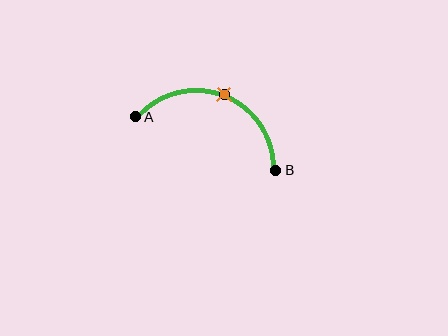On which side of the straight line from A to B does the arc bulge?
The arc bulges above the straight line connecting A and B.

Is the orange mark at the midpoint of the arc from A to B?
Yes. The orange mark lies on the arc at equal arc-length from both A and B — it is the arc midpoint.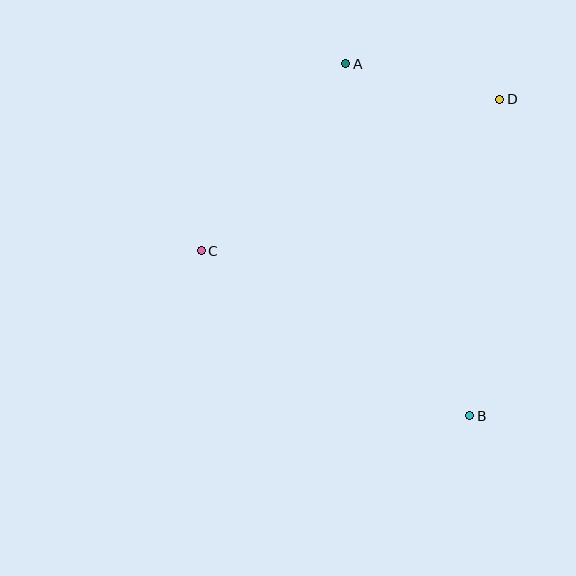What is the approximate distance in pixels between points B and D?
The distance between B and D is approximately 318 pixels.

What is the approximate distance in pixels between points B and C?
The distance between B and C is approximately 316 pixels.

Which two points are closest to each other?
Points A and D are closest to each other.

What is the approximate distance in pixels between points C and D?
The distance between C and D is approximately 335 pixels.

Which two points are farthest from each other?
Points A and B are farthest from each other.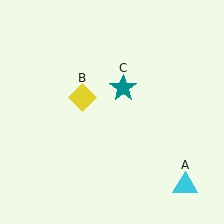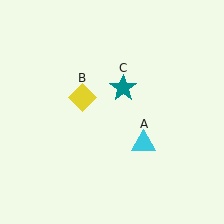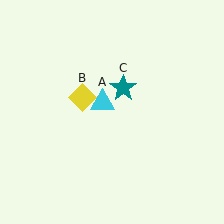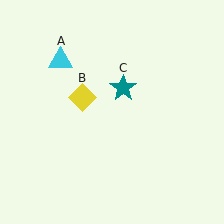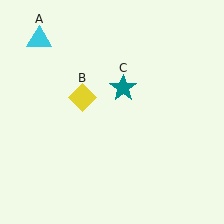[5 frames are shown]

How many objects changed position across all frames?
1 object changed position: cyan triangle (object A).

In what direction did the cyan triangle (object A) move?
The cyan triangle (object A) moved up and to the left.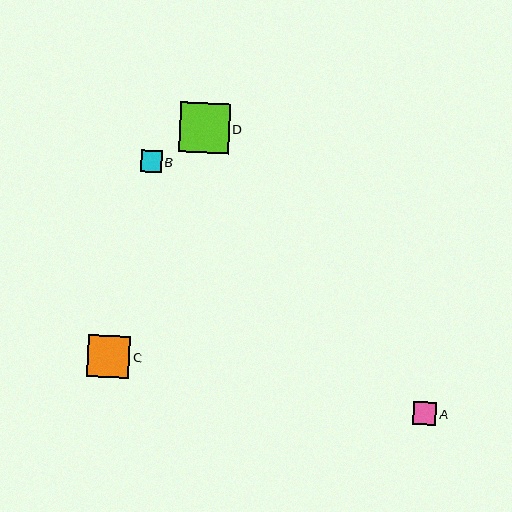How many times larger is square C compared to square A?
Square C is approximately 1.8 times the size of square A.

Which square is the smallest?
Square B is the smallest with a size of approximately 21 pixels.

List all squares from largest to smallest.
From largest to smallest: D, C, A, B.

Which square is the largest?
Square D is the largest with a size of approximately 49 pixels.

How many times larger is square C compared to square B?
Square C is approximately 1.9 times the size of square B.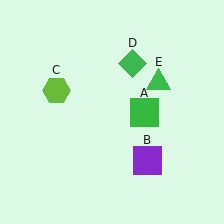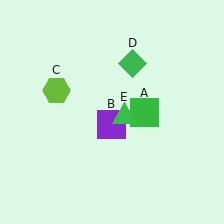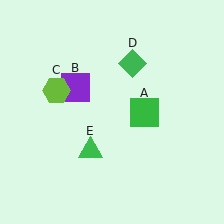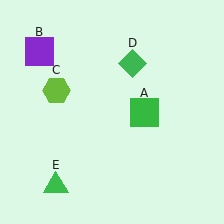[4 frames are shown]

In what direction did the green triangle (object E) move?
The green triangle (object E) moved down and to the left.